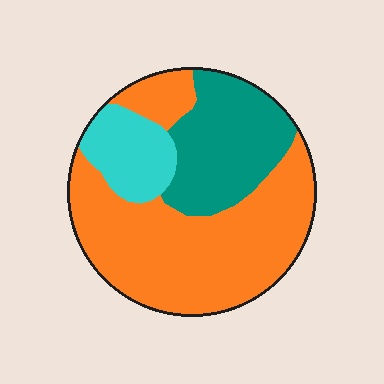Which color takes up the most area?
Orange, at roughly 60%.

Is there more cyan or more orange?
Orange.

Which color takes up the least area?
Cyan, at roughly 15%.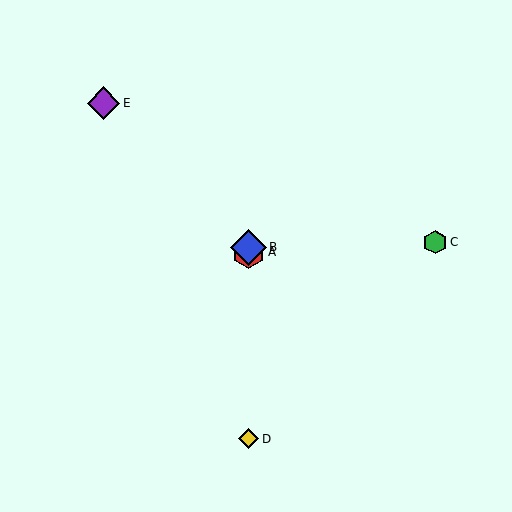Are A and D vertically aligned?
Yes, both are at x≈248.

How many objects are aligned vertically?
3 objects (A, B, D) are aligned vertically.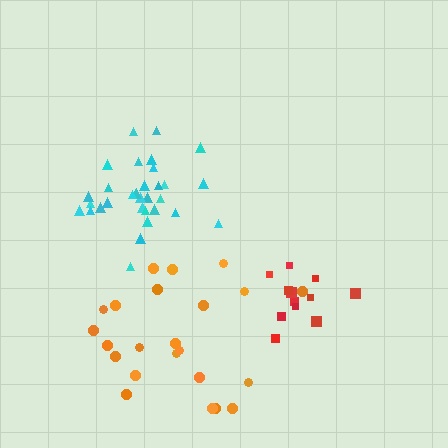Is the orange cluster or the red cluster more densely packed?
Red.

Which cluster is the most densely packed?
Cyan.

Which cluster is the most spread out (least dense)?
Orange.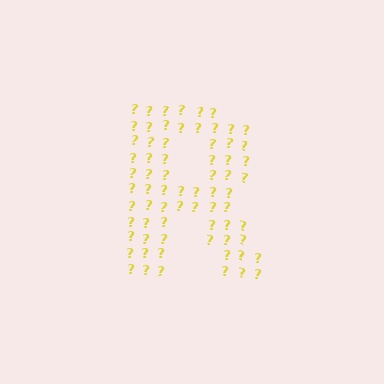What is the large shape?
The large shape is the letter R.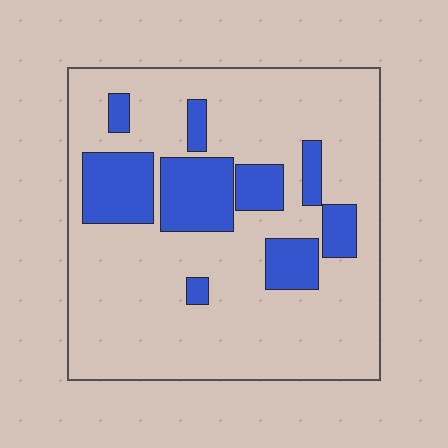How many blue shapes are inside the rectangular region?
9.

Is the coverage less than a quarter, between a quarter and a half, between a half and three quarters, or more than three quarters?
Less than a quarter.